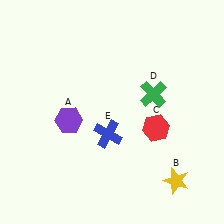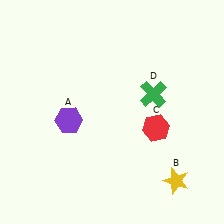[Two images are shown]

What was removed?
The blue cross (E) was removed in Image 2.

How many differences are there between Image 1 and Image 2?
There is 1 difference between the two images.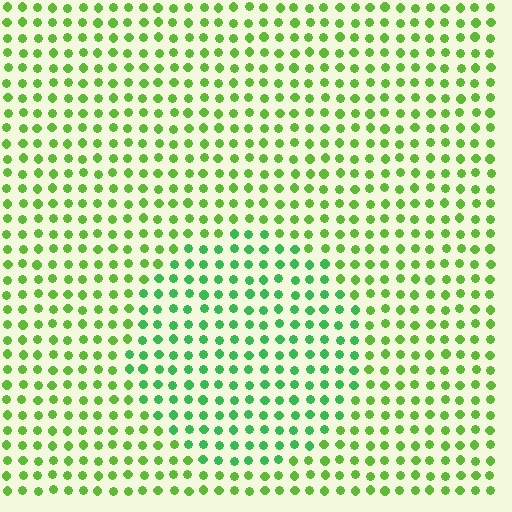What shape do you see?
I see a circle.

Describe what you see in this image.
The image is filled with small lime elements in a uniform arrangement. A circle-shaped region is visible where the elements are tinted to a slightly different hue, forming a subtle color boundary.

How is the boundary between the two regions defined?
The boundary is defined purely by a slight shift in hue (about 31 degrees). Spacing, size, and orientation are identical on both sides.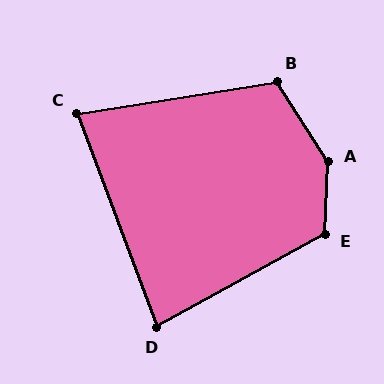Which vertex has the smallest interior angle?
C, at approximately 79 degrees.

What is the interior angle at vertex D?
Approximately 82 degrees (acute).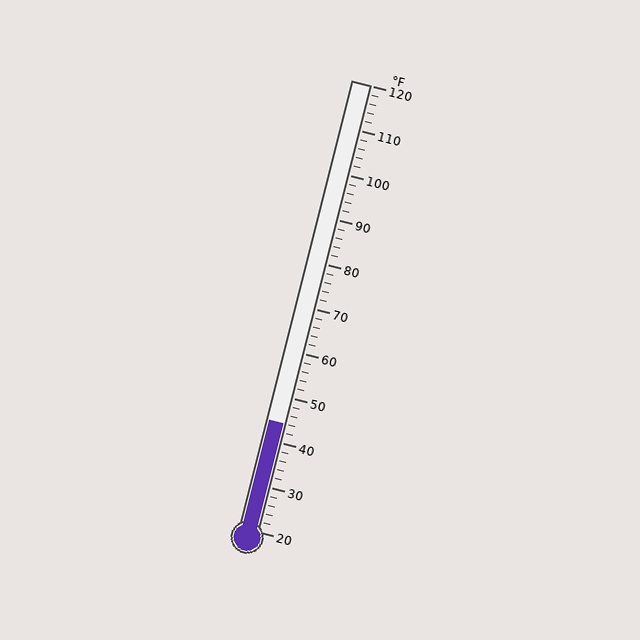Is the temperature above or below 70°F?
The temperature is below 70°F.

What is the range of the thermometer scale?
The thermometer scale ranges from 20°F to 120°F.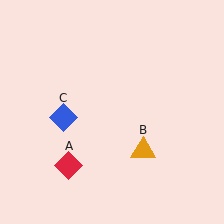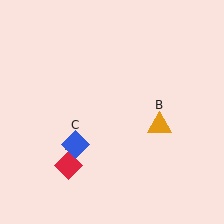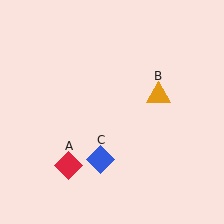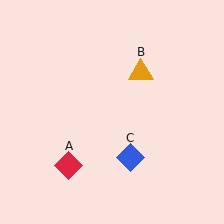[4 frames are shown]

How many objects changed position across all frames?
2 objects changed position: orange triangle (object B), blue diamond (object C).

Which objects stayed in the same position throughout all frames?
Red diamond (object A) remained stationary.